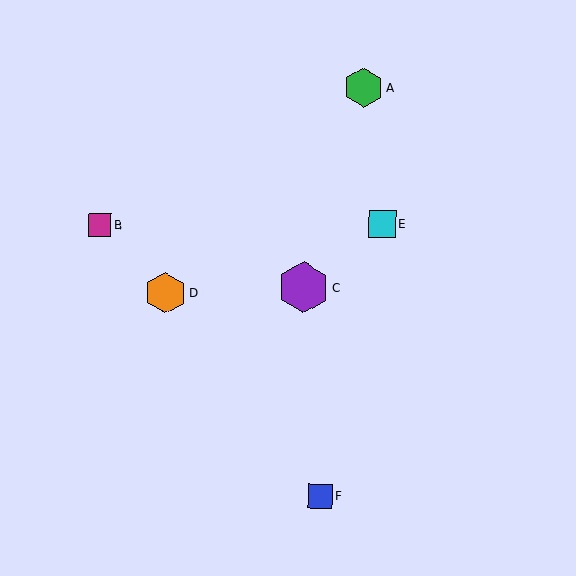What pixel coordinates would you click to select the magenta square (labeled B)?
Click at (100, 225) to select the magenta square B.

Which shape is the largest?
The purple hexagon (labeled C) is the largest.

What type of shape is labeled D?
Shape D is an orange hexagon.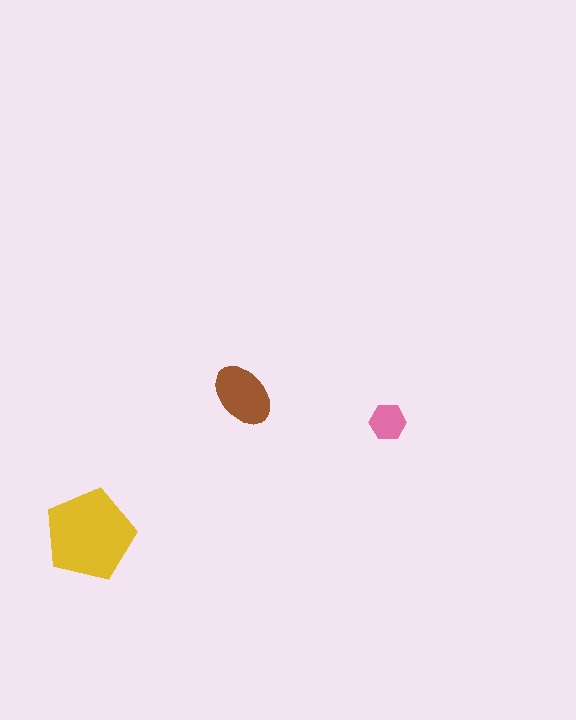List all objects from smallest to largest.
The pink hexagon, the brown ellipse, the yellow pentagon.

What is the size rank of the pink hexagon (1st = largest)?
3rd.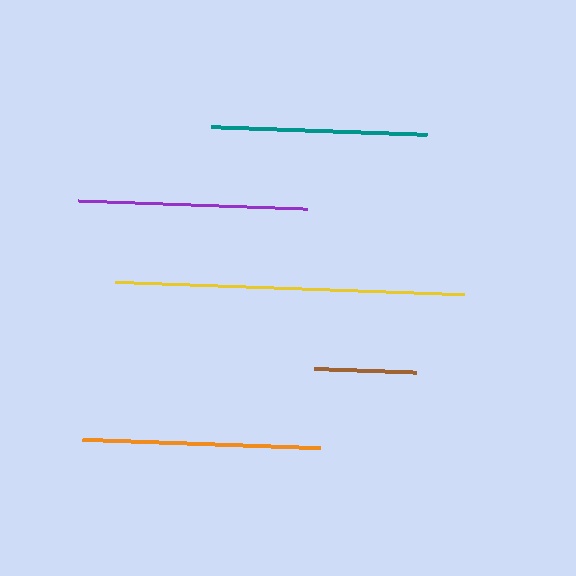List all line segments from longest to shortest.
From longest to shortest: yellow, orange, purple, teal, brown.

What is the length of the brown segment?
The brown segment is approximately 102 pixels long.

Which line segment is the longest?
The yellow line is the longest at approximately 349 pixels.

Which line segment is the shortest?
The brown line is the shortest at approximately 102 pixels.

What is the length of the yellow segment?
The yellow segment is approximately 349 pixels long.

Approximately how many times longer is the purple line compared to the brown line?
The purple line is approximately 2.3 times the length of the brown line.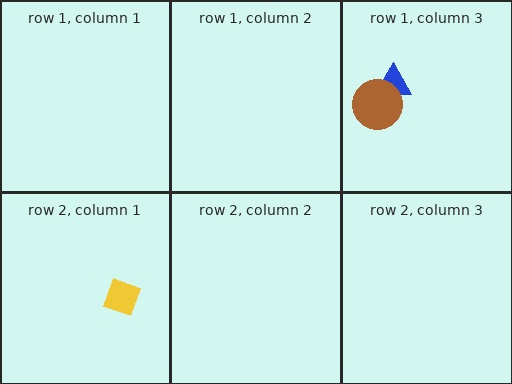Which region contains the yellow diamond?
The row 2, column 1 region.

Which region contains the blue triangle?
The row 1, column 3 region.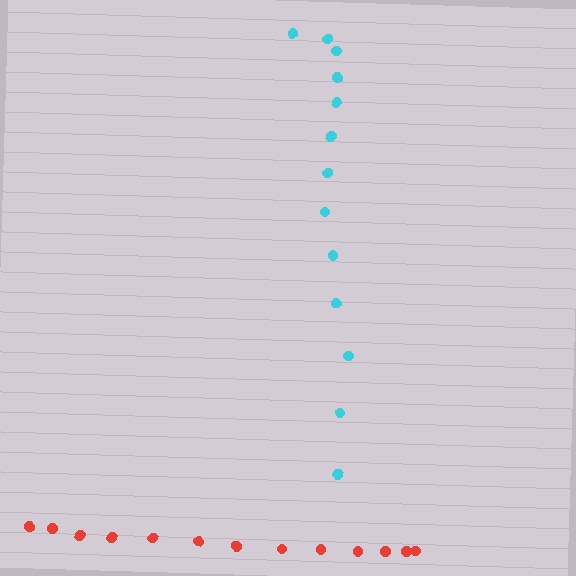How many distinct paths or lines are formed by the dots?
There are 2 distinct paths.